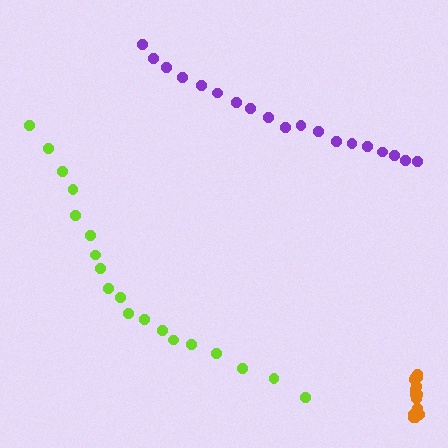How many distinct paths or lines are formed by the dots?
There are 3 distinct paths.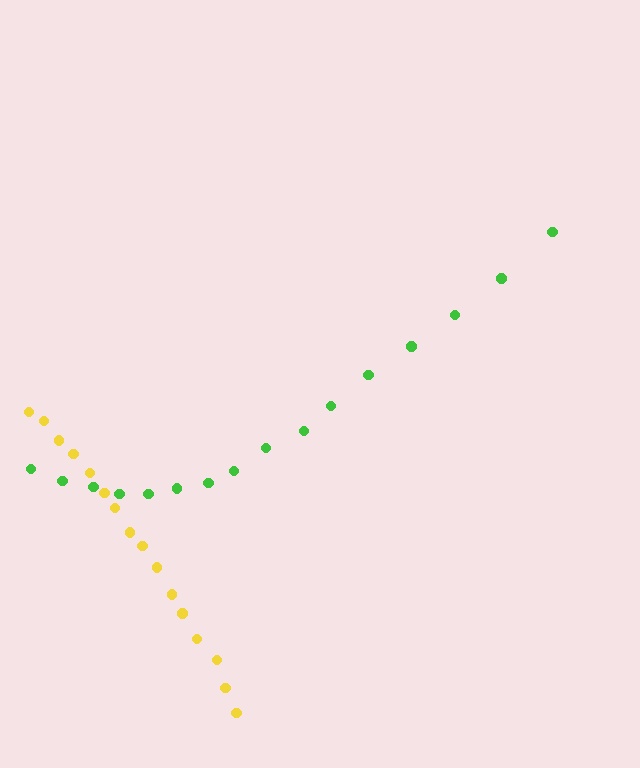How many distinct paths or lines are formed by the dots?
There are 2 distinct paths.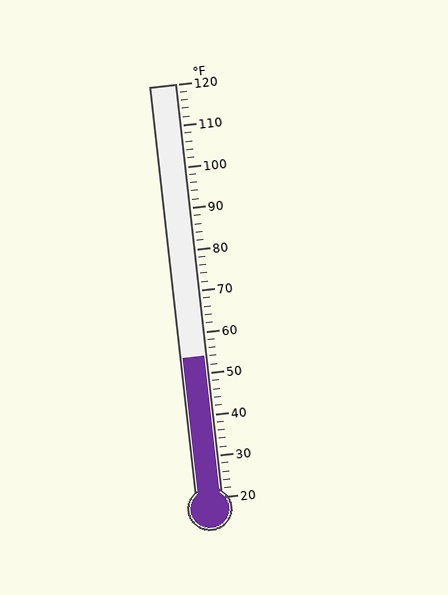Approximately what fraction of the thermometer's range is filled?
The thermometer is filled to approximately 35% of its range.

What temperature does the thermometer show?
The thermometer shows approximately 54°F.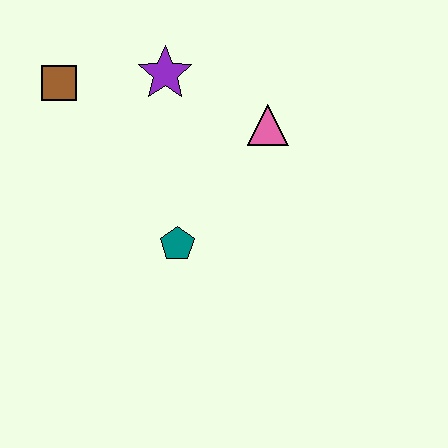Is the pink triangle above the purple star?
No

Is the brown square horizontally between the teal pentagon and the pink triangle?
No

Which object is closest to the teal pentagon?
The pink triangle is closest to the teal pentagon.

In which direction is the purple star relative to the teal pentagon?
The purple star is above the teal pentagon.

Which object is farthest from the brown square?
The pink triangle is farthest from the brown square.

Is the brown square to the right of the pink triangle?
No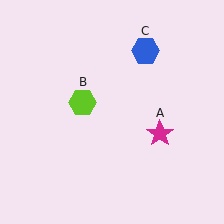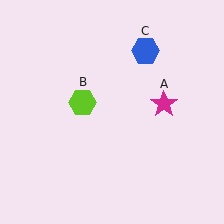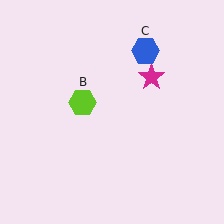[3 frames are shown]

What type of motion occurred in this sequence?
The magenta star (object A) rotated counterclockwise around the center of the scene.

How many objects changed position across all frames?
1 object changed position: magenta star (object A).